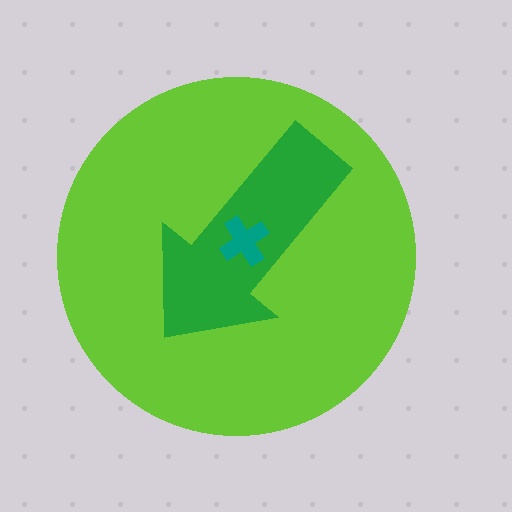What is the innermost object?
The teal cross.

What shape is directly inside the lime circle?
The green arrow.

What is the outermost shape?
The lime circle.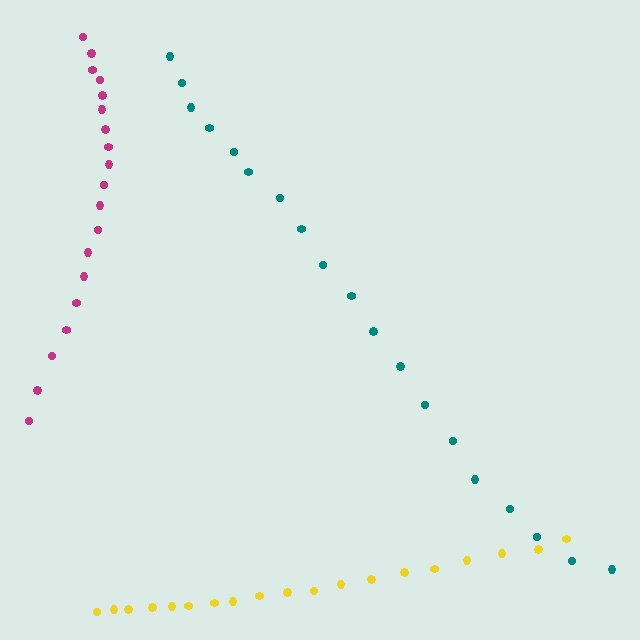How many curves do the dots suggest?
There are 3 distinct paths.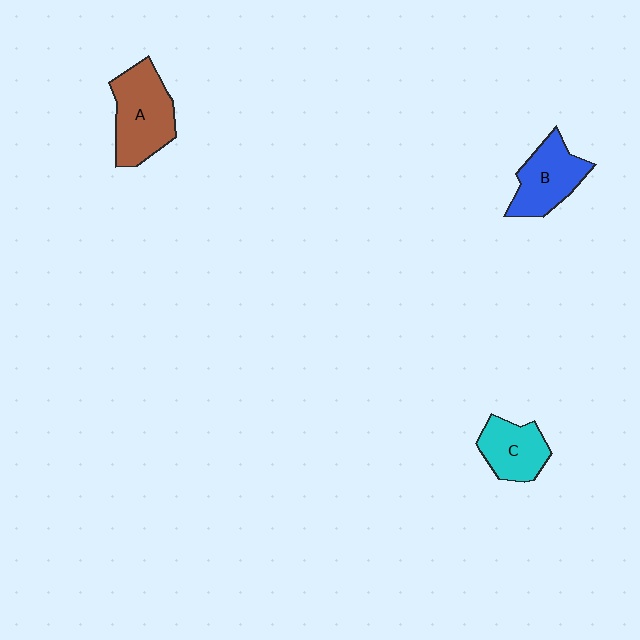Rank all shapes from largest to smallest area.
From largest to smallest: A (brown), B (blue), C (cyan).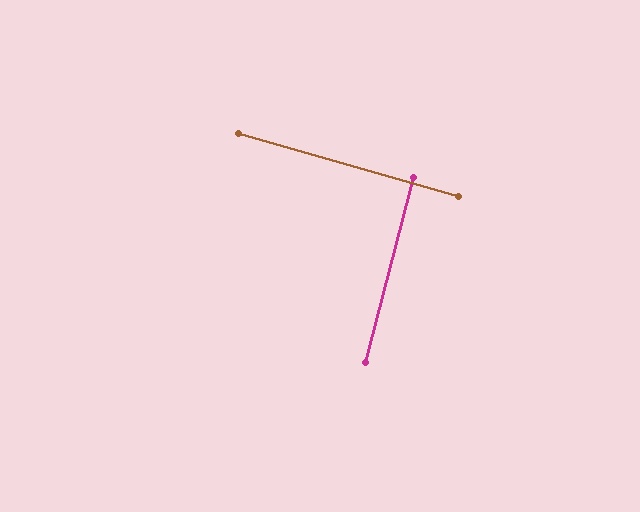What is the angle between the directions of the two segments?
Approximately 89 degrees.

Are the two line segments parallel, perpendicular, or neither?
Perpendicular — they meet at approximately 89°.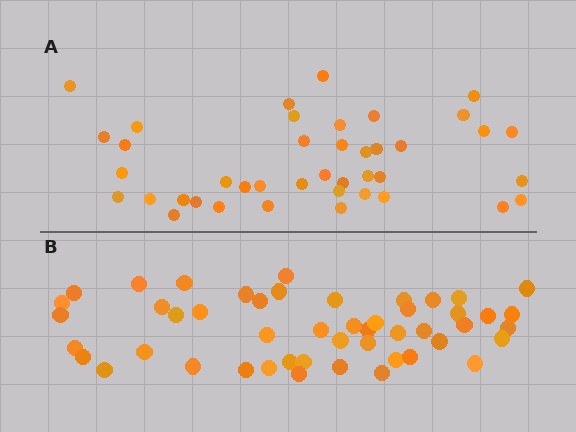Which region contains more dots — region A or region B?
Region B (the bottom region) has more dots.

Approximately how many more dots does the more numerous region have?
Region B has roughly 8 or so more dots than region A.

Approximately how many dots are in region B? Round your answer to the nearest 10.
About 50 dots. (The exact count is 49, which rounds to 50.)